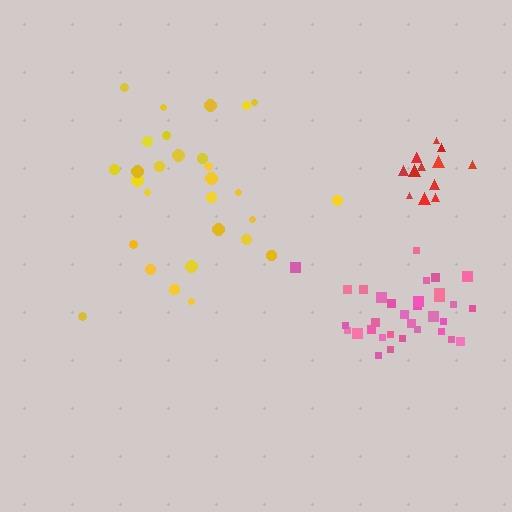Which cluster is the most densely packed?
Pink.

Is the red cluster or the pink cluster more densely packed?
Pink.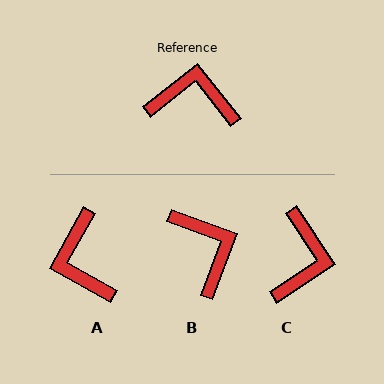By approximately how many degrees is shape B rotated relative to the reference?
Approximately 59 degrees clockwise.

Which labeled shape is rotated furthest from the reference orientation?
A, about 113 degrees away.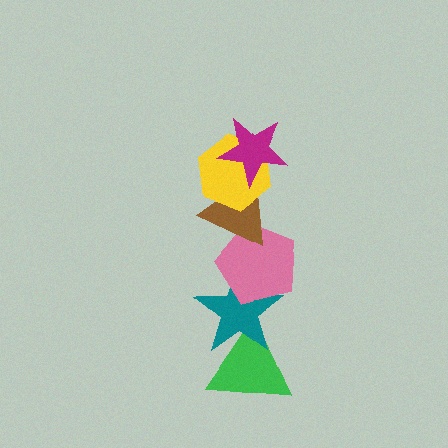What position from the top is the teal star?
The teal star is 5th from the top.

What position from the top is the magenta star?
The magenta star is 1st from the top.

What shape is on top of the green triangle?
The teal star is on top of the green triangle.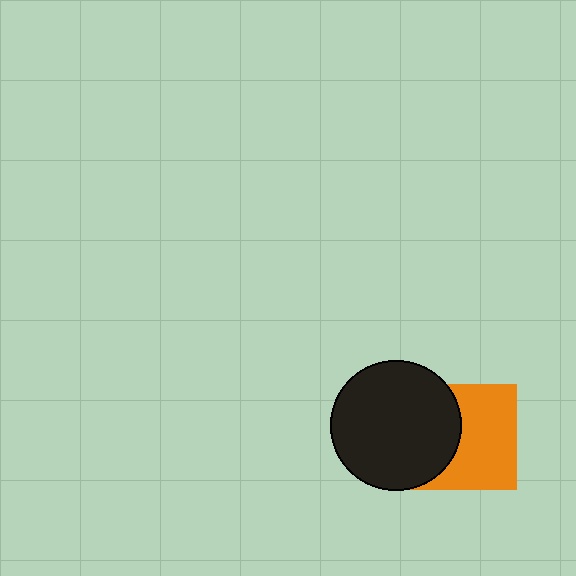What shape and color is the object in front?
The object in front is a black circle.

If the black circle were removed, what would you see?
You would see the complete orange square.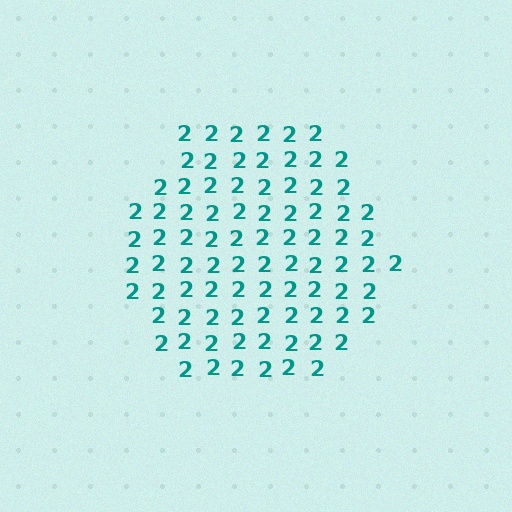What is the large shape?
The large shape is a hexagon.